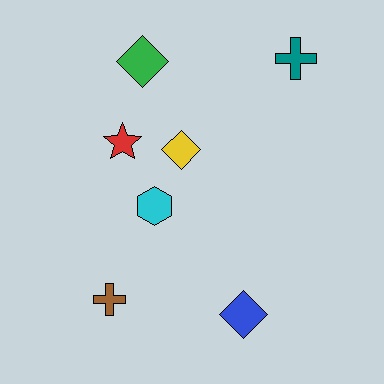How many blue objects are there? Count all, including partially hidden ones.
There is 1 blue object.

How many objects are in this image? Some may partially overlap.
There are 7 objects.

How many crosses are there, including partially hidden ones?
There are 2 crosses.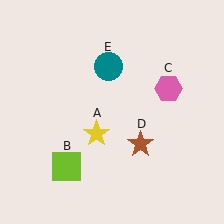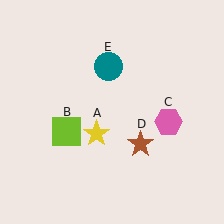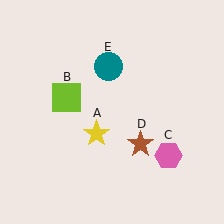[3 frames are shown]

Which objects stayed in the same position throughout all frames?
Yellow star (object A) and brown star (object D) and teal circle (object E) remained stationary.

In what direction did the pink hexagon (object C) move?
The pink hexagon (object C) moved down.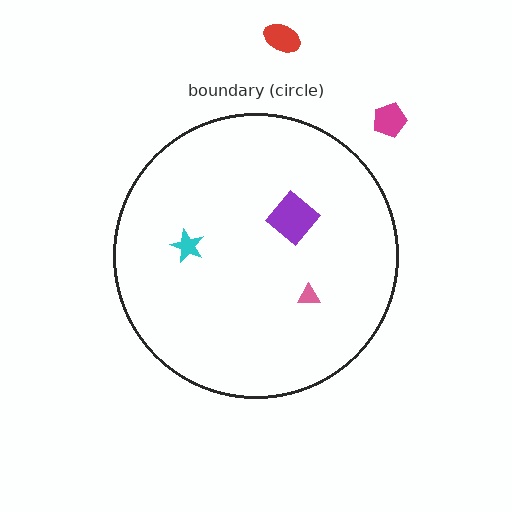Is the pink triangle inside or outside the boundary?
Inside.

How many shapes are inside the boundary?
3 inside, 2 outside.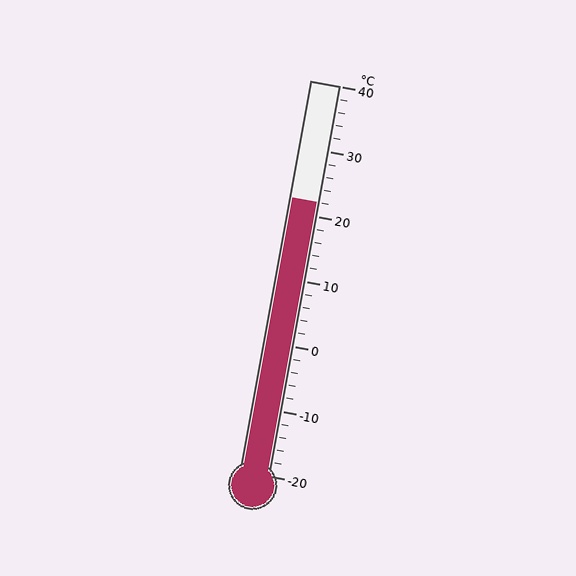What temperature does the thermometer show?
The thermometer shows approximately 22°C.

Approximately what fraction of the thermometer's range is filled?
The thermometer is filled to approximately 70% of its range.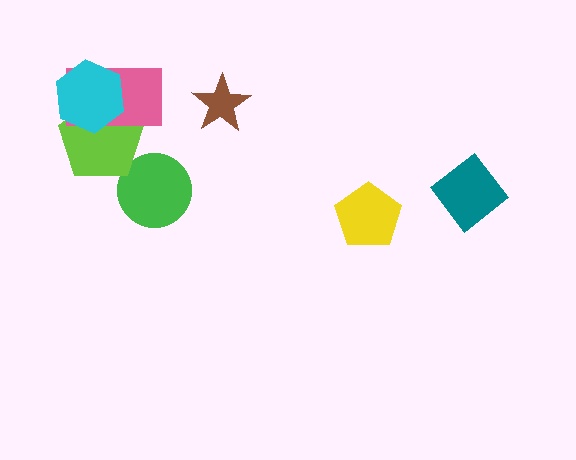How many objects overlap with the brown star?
0 objects overlap with the brown star.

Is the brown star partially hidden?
No, no other shape covers it.